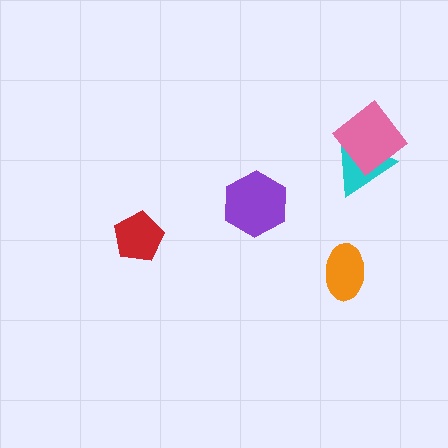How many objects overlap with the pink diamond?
1 object overlaps with the pink diamond.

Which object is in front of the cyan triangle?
The pink diamond is in front of the cyan triangle.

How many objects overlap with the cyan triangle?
1 object overlaps with the cyan triangle.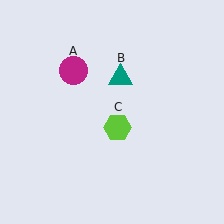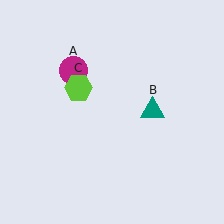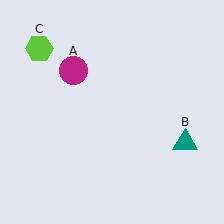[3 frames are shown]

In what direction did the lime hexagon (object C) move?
The lime hexagon (object C) moved up and to the left.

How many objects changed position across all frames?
2 objects changed position: teal triangle (object B), lime hexagon (object C).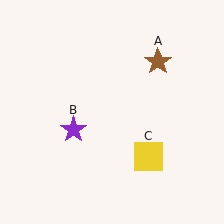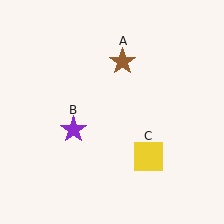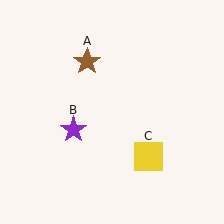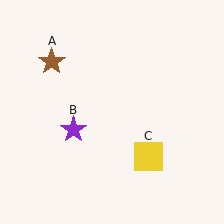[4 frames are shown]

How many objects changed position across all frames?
1 object changed position: brown star (object A).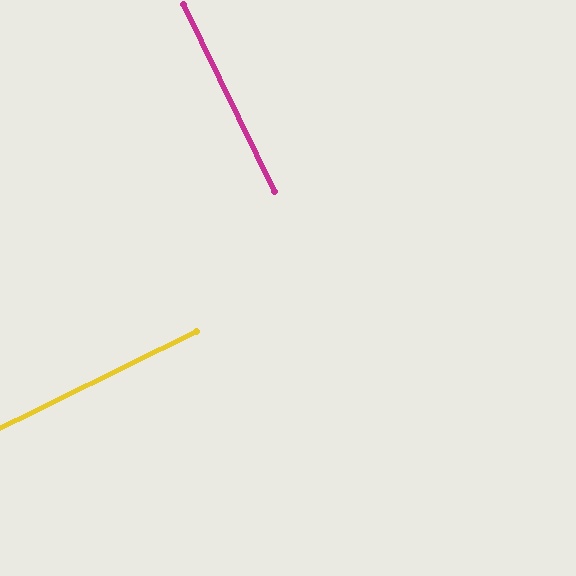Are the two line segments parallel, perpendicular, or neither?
Perpendicular — they meet at approximately 90°.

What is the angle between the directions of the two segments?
Approximately 90 degrees.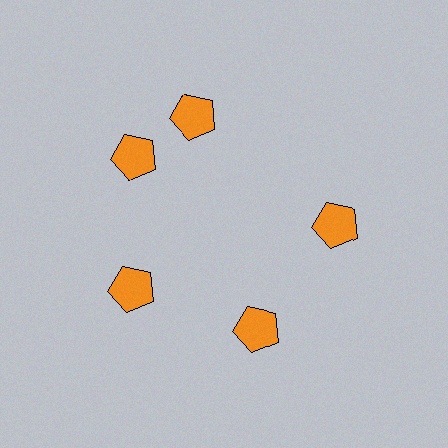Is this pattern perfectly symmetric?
No. The 5 orange pentagons are arranged in a ring, but one element near the 1 o'clock position is rotated out of alignment along the ring, breaking the 5-fold rotational symmetry.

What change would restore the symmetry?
The symmetry would be restored by rotating it back into even spacing with its neighbors so that all 5 pentagons sit at equal angles and equal distance from the center.